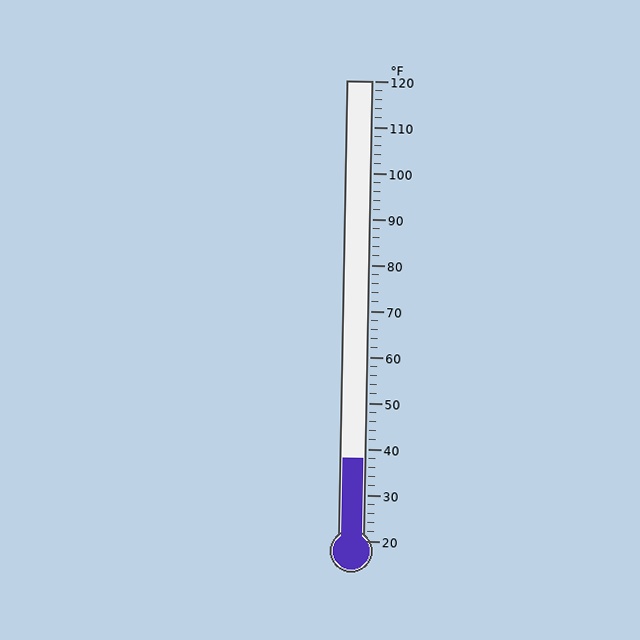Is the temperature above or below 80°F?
The temperature is below 80°F.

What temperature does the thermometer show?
The thermometer shows approximately 38°F.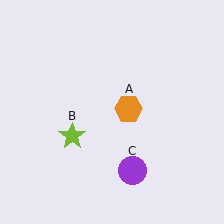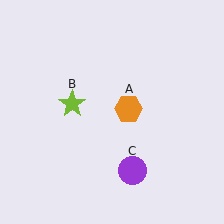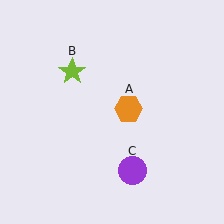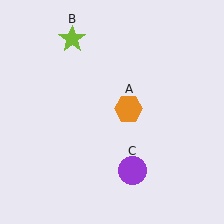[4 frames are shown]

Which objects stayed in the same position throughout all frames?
Orange hexagon (object A) and purple circle (object C) remained stationary.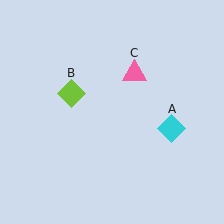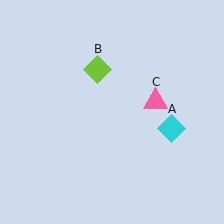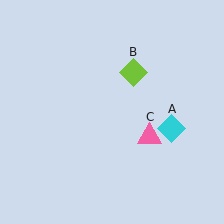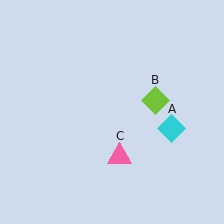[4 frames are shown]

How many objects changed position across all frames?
2 objects changed position: lime diamond (object B), pink triangle (object C).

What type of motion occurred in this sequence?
The lime diamond (object B), pink triangle (object C) rotated clockwise around the center of the scene.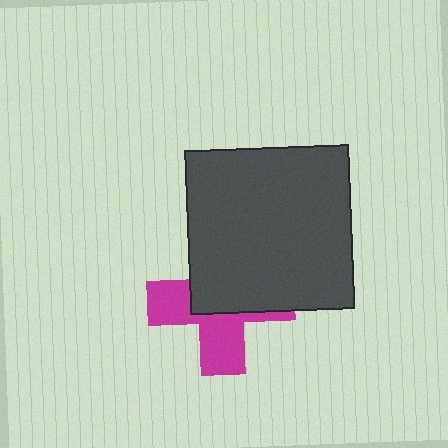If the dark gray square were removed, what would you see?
You would see the complete magenta cross.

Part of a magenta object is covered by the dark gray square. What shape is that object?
It is a cross.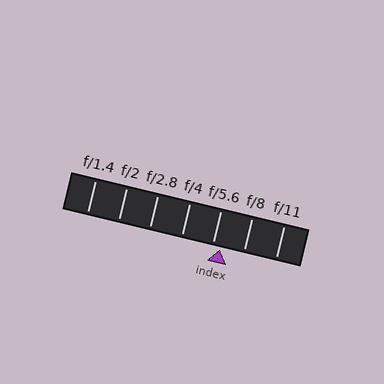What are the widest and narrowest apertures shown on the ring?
The widest aperture shown is f/1.4 and the narrowest is f/11.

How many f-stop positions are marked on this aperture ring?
There are 7 f-stop positions marked.